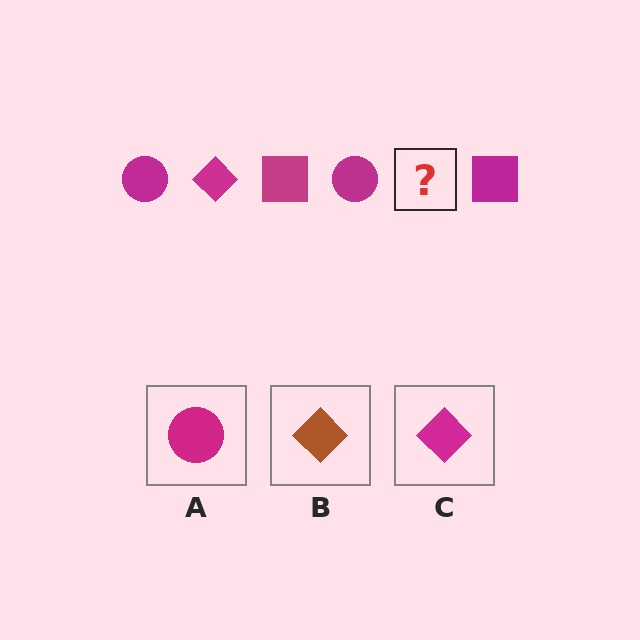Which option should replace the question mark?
Option C.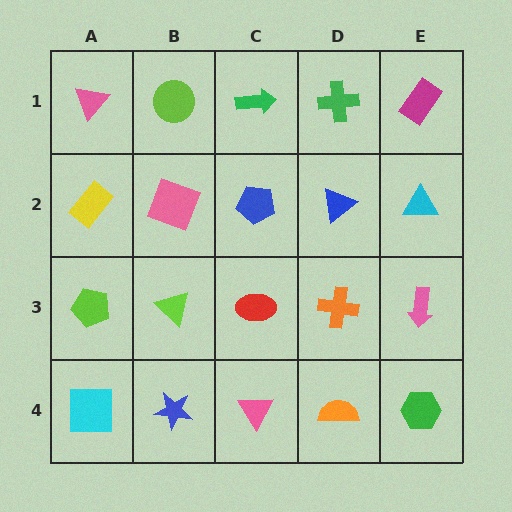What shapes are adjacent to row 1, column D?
A blue triangle (row 2, column D), a green arrow (row 1, column C), a magenta rectangle (row 1, column E).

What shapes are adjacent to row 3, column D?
A blue triangle (row 2, column D), an orange semicircle (row 4, column D), a red ellipse (row 3, column C), a pink arrow (row 3, column E).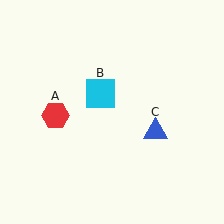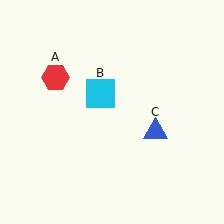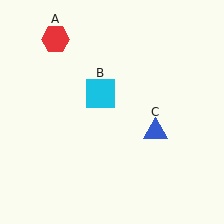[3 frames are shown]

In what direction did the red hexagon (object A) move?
The red hexagon (object A) moved up.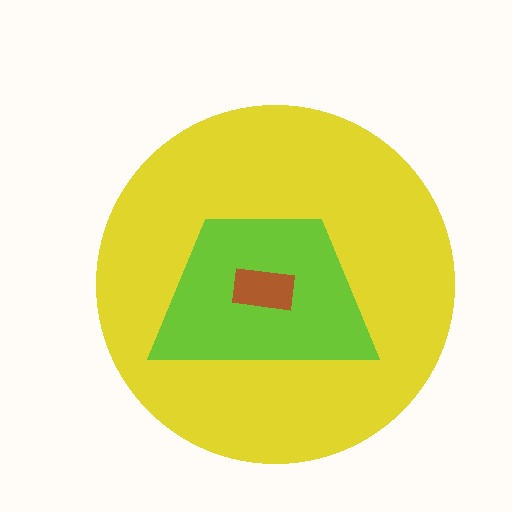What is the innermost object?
The brown rectangle.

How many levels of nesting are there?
3.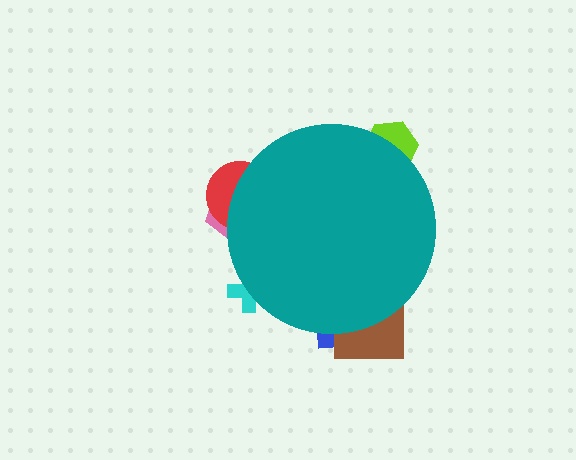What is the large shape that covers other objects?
A teal circle.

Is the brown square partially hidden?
Yes, the brown square is partially hidden behind the teal circle.